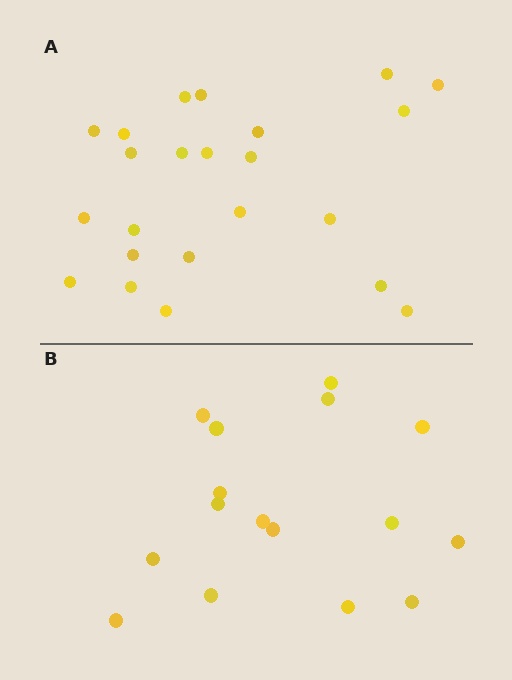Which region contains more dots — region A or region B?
Region A (the top region) has more dots.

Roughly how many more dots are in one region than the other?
Region A has roughly 8 or so more dots than region B.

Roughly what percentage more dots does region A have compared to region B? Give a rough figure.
About 45% more.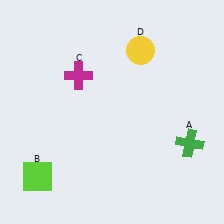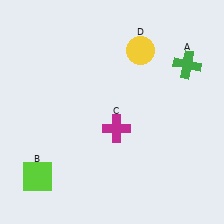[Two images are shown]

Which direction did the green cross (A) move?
The green cross (A) moved up.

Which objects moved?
The objects that moved are: the green cross (A), the magenta cross (C).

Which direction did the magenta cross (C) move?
The magenta cross (C) moved down.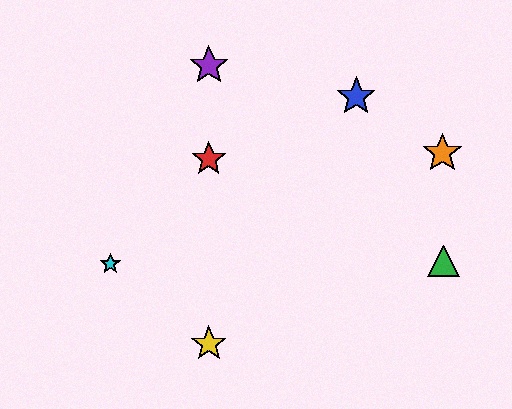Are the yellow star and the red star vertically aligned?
Yes, both are at x≈209.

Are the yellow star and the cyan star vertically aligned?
No, the yellow star is at x≈209 and the cyan star is at x≈110.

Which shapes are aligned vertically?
The red star, the yellow star, the purple star are aligned vertically.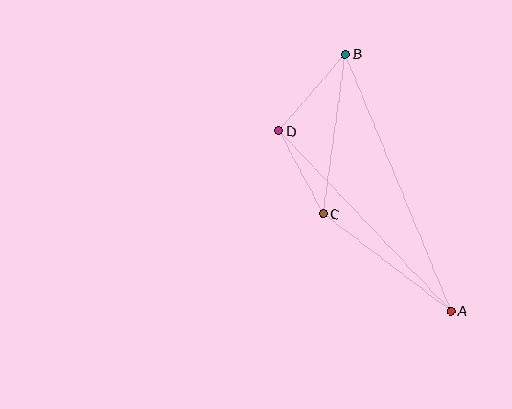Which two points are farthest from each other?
Points A and B are farthest from each other.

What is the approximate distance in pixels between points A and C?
The distance between A and C is approximately 161 pixels.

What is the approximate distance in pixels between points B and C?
The distance between B and C is approximately 162 pixels.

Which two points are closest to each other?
Points C and D are closest to each other.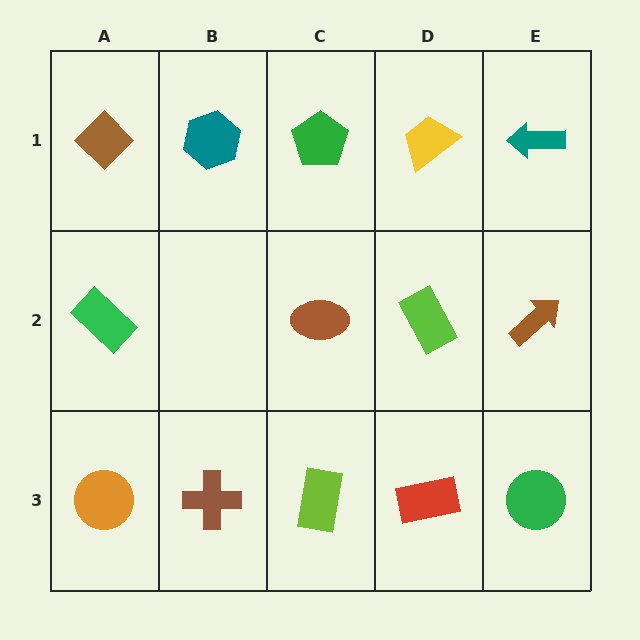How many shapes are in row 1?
5 shapes.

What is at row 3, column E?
A green circle.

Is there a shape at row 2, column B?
No, that cell is empty.